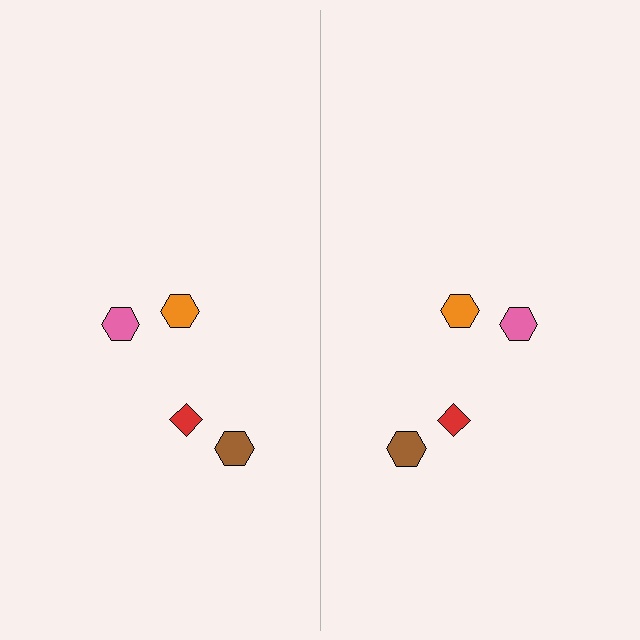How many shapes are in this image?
There are 8 shapes in this image.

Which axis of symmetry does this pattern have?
The pattern has a vertical axis of symmetry running through the center of the image.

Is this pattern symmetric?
Yes, this pattern has bilateral (reflection) symmetry.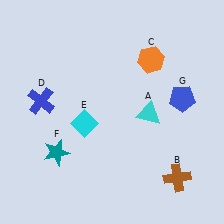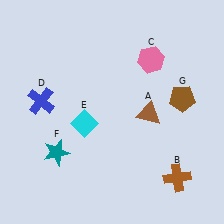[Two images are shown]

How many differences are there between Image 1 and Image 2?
There are 3 differences between the two images.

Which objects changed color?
A changed from cyan to brown. C changed from orange to pink. G changed from blue to brown.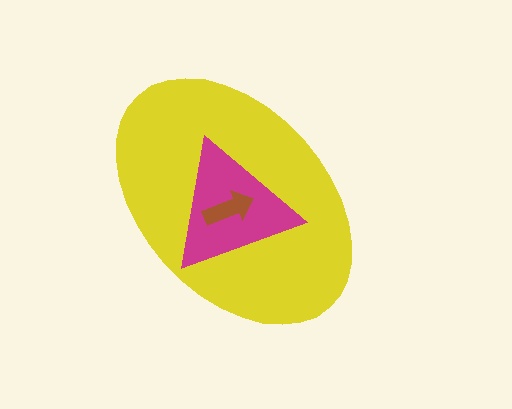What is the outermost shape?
The yellow ellipse.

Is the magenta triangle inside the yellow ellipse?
Yes.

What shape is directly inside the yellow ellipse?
The magenta triangle.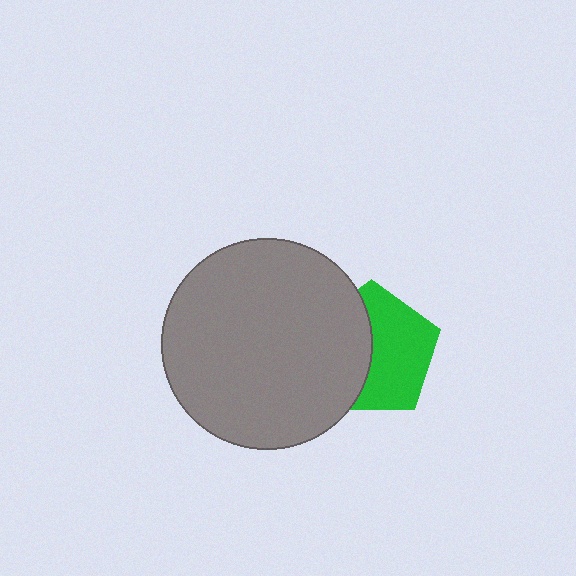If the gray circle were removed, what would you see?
You would see the complete green pentagon.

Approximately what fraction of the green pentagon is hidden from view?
Roughly 44% of the green pentagon is hidden behind the gray circle.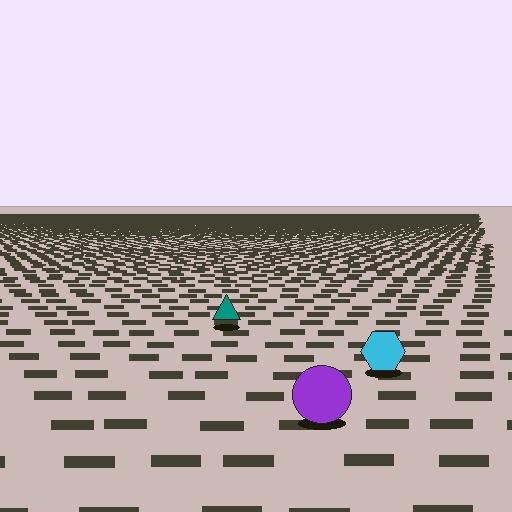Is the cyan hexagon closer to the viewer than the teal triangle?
Yes. The cyan hexagon is closer — you can tell from the texture gradient: the ground texture is coarser near it.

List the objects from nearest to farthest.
From nearest to farthest: the purple circle, the cyan hexagon, the teal triangle.